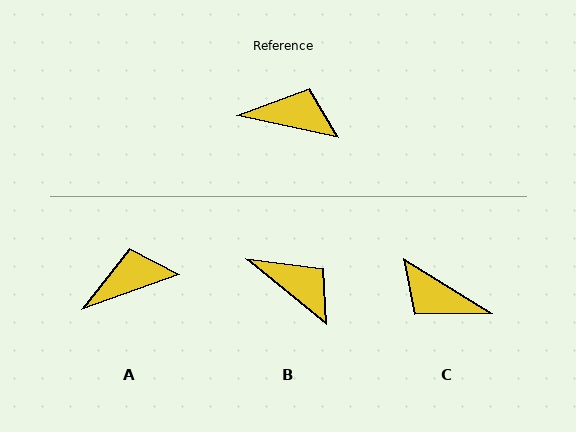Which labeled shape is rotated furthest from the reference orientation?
C, about 160 degrees away.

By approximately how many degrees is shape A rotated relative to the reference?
Approximately 32 degrees counter-clockwise.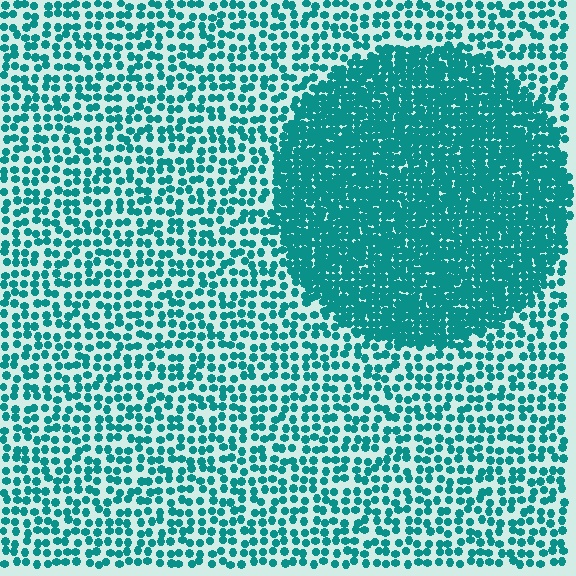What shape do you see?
I see a circle.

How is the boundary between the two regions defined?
The boundary is defined by a change in element density (approximately 2.4x ratio). All elements are the same color, size, and shape.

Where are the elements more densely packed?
The elements are more densely packed inside the circle boundary.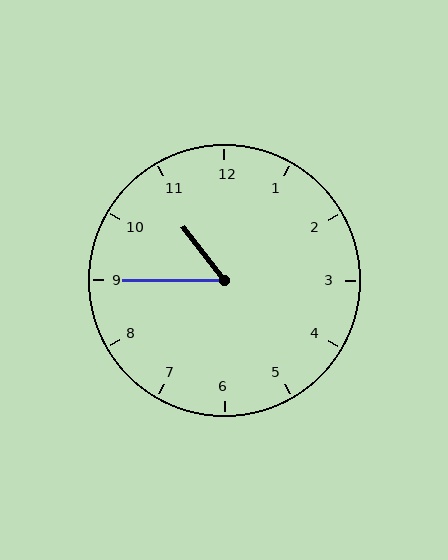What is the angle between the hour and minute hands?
Approximately 52 degrees.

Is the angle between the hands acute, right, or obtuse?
It is acute.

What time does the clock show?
10:45.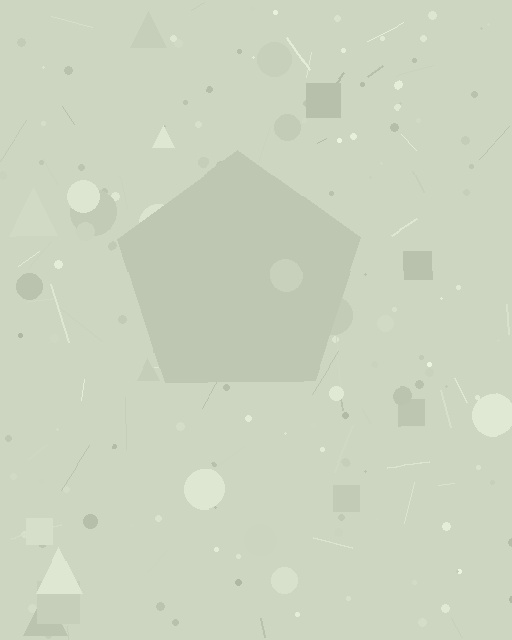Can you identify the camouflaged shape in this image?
The camouflaged shape is a pentagon.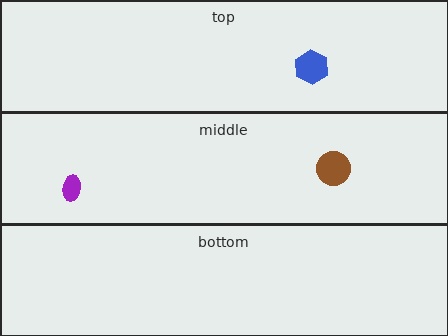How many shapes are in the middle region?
2.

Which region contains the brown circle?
The middle region.